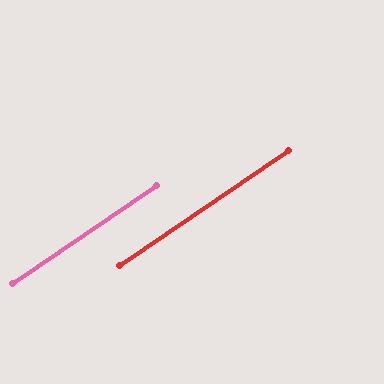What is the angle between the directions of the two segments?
Approximately 0 degrees.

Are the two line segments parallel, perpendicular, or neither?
Parallel — their directions differ by only 0.1°.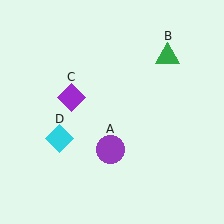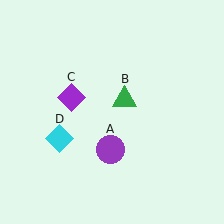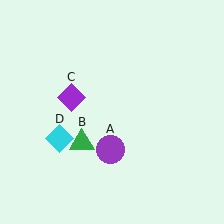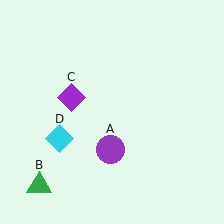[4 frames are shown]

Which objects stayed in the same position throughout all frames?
Purple circle (object A) and purple diamond (object C) and cyan diamond (object D) remained stationary.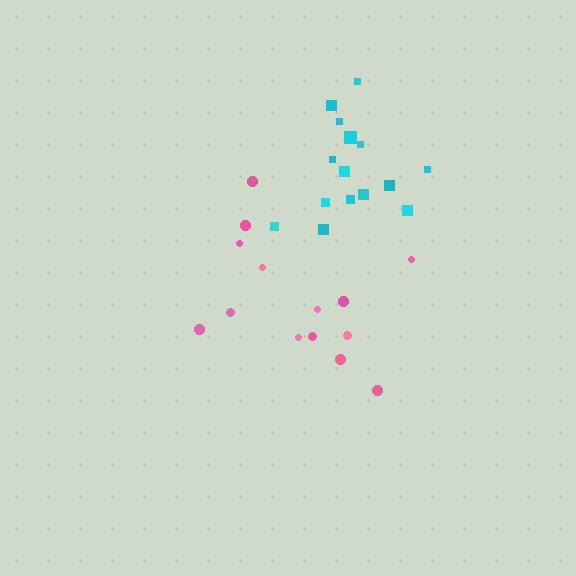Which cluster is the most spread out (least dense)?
Pink.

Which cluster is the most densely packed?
Cyan.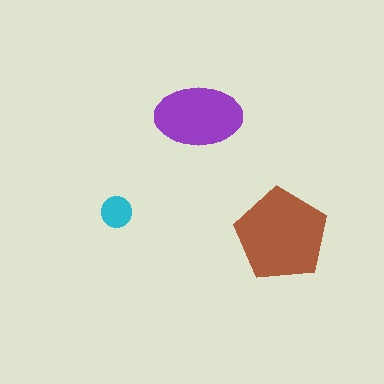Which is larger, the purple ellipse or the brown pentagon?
The brown pentagon.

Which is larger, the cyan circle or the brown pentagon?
The brown pentagon.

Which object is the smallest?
The cyan circle.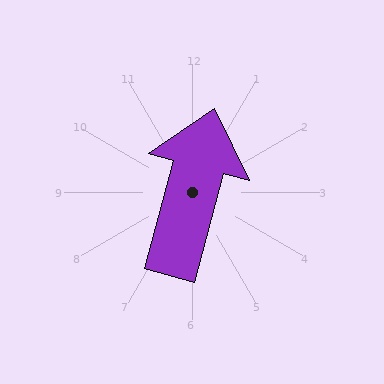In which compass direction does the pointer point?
North.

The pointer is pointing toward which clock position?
Roughly 1 o'clock.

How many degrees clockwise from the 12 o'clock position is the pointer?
Approximately 15 degrees.